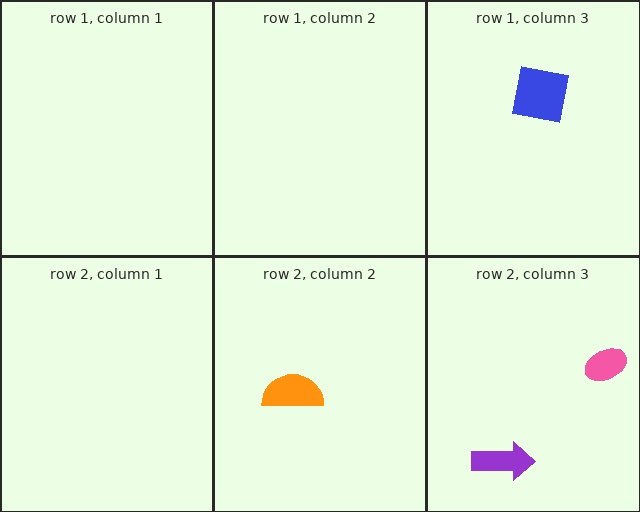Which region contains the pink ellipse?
The row 2, column 3 region.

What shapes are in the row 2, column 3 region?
The purple arrow, the pink ellipse.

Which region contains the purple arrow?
The row 2, column 3 region.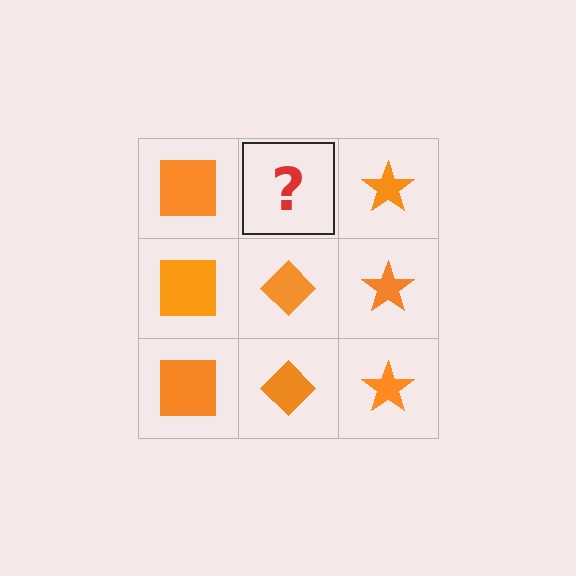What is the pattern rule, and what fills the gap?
The rule is that each column has a consistent shape. The gap should be filled with an orange diamond.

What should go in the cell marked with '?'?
The missing cell should contain an orange diamond.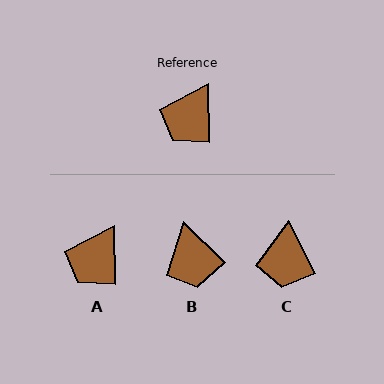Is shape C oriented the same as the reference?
No, it is off by about 26 degrees.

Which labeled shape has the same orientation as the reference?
A.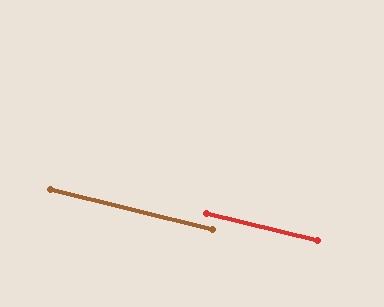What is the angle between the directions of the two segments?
Approximately 0 degrees.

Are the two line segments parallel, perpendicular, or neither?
Parallel — their directions differ by only 0.1°.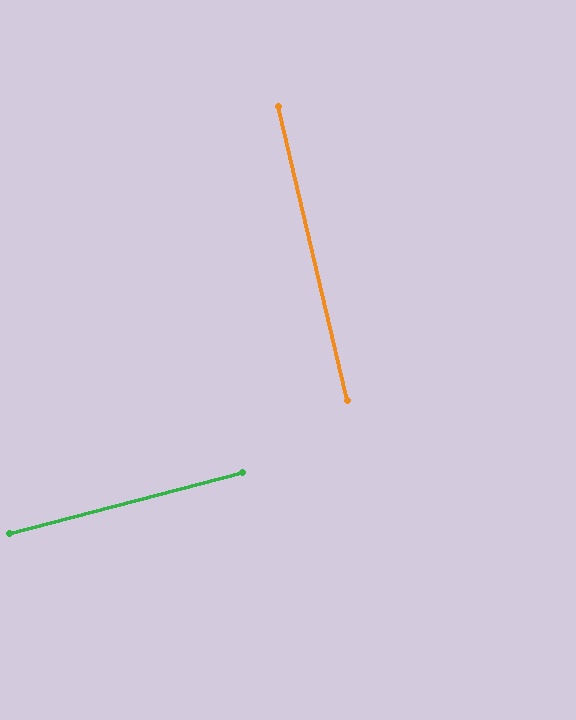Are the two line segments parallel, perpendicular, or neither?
Perpendicular — they meet at approximately 88°.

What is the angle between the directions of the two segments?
Approximately 88 degrees.